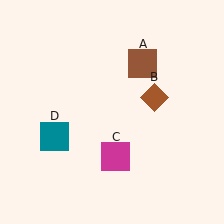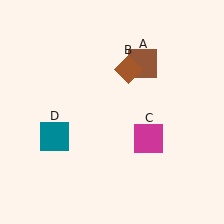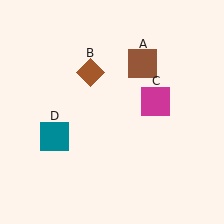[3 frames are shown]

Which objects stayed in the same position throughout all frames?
Brown square (object A) and teal square (object D) remained stationary.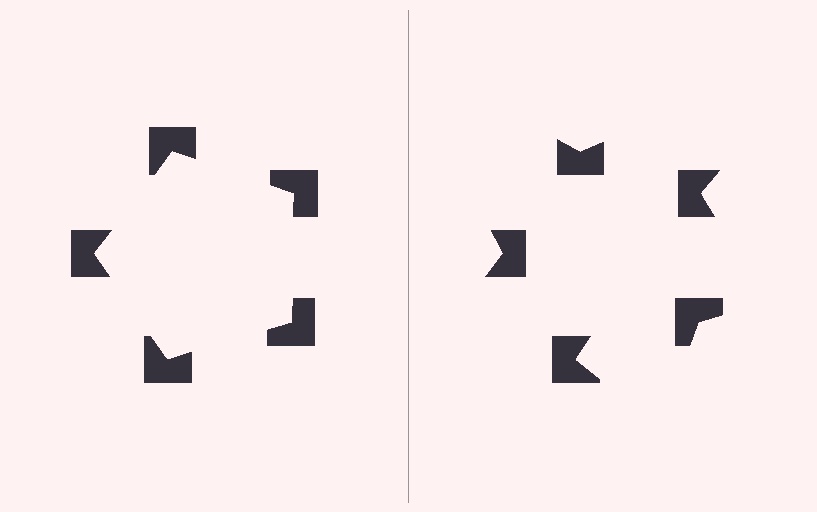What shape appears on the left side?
An illusory pentagon.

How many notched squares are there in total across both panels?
10 — 5 on each side.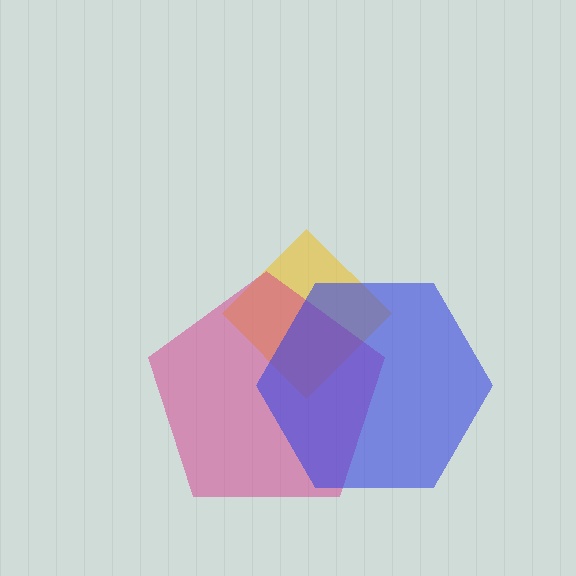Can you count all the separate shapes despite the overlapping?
Yes, there are 3 separate shapes.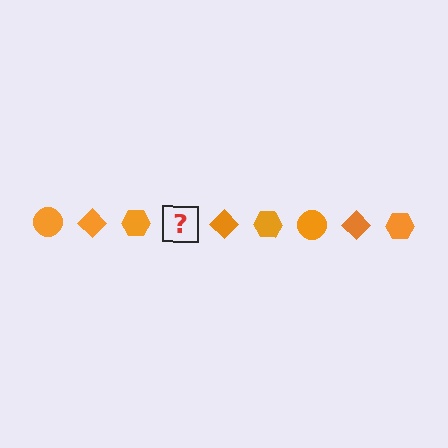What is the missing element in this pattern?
The missing element is an orange circle.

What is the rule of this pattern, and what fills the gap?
The rule is that the pattern cycles through circle, diamond, hexagon shapes in orange. The gap should be filled with an orange circle.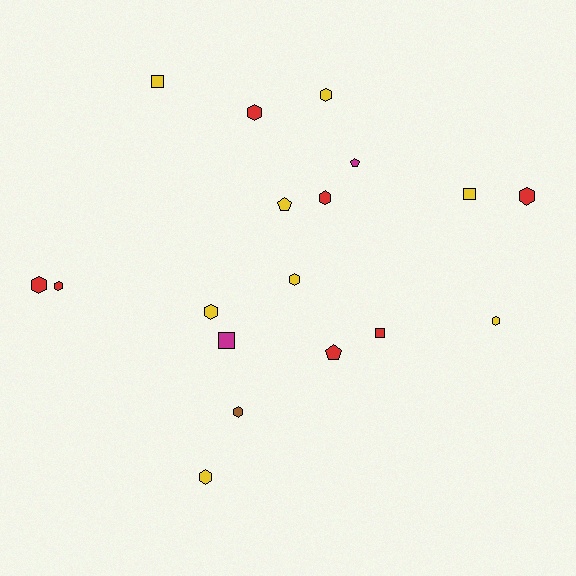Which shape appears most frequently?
Hexagon, with 11 objects.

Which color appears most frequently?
Yellow, with 8 objects.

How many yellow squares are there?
There are 2 yellow squares.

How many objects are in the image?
There are 18 objects.